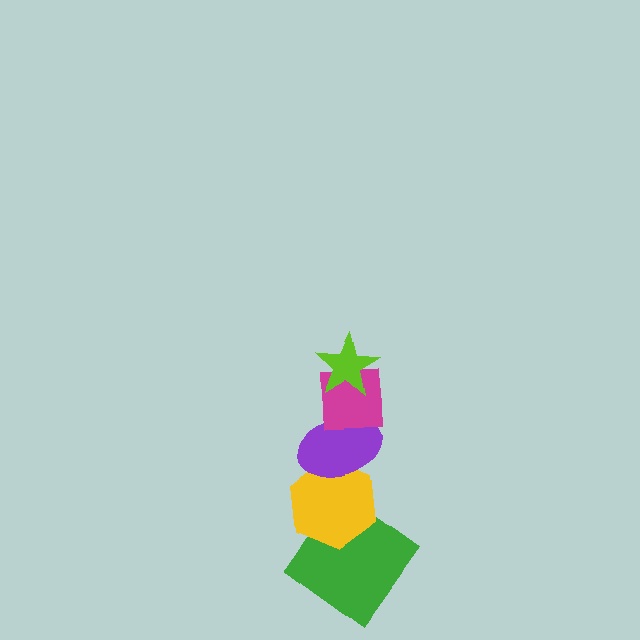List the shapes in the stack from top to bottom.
From top to bottom: the lime star, the magenta square, the purple ellipse, the yellow hexagon, the green diamond.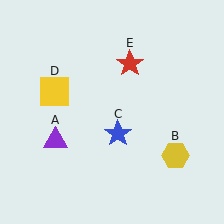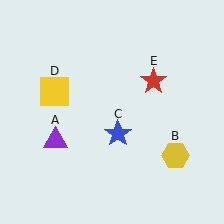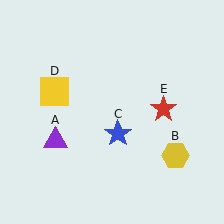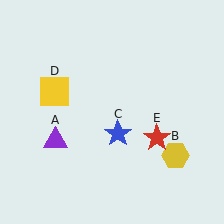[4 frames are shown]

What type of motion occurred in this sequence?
The red star (object E) rotated clockwise around the center of the scene.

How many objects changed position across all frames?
1 object changed position: red star (object E).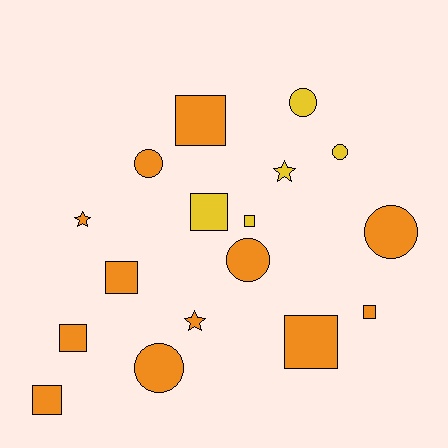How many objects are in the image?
There are 17 objects.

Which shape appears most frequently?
Square, with 8 objects.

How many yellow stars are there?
There is 1 yellow star.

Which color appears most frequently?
Orange, with 12 objects.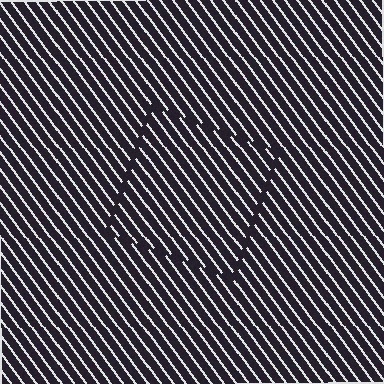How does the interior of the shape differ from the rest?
The interior of the shape contains the same grating, shifted by half a period — the contour is defined by the phase discontinuity where line-ends from the inner and outer gratings abut.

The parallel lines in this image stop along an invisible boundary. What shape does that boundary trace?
An illusory square. The interior of the shape contains the same grating, shifted by half a period — the contour is defined by the phase discontinuity where line-ends from the inner and outer gratings abut.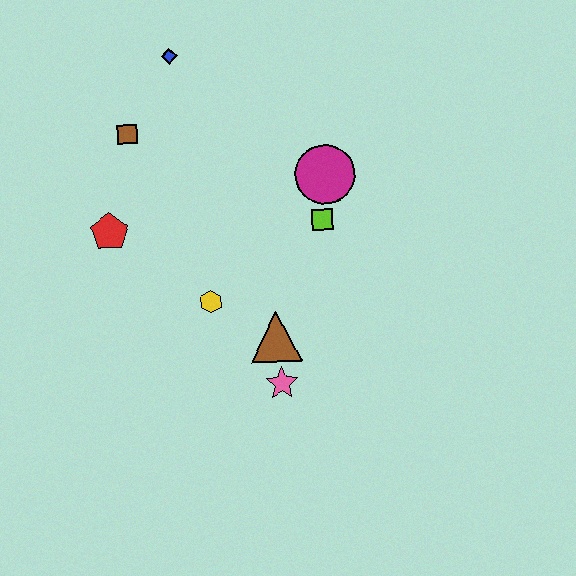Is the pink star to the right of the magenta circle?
No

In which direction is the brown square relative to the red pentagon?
The brown square is above the red pentagon.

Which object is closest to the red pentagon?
The brown square is closest to the red pentagon.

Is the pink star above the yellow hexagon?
No